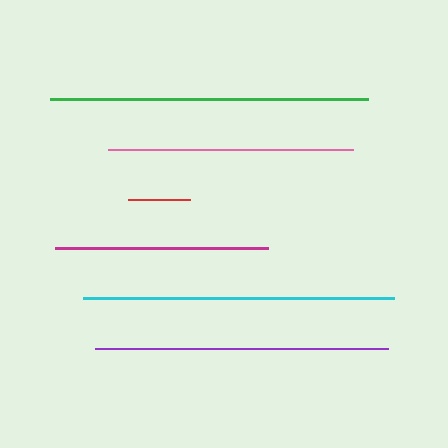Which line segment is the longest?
The green line is the longest at approximately 319 pixels.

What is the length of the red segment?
The red segment is approximately 62 pixels long.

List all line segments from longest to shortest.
From longest to shortest: green, cyan, purple, pink, magenta, red.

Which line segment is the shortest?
The red line is the shortest at approximately 62 pixels.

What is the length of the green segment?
The green segment is approximately 319 pixels long.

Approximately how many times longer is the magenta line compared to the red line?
The magenta line is approximately 3.5 times the length of the red line.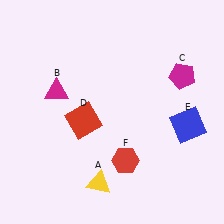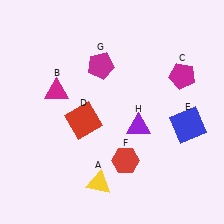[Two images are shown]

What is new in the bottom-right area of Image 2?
A purple triangle (H) was added in the bottom-right area of Image 2.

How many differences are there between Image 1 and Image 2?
There are 2 differences between the two images.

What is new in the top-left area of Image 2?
A magenta pentagon (G) was added in the top-left area of Image 2.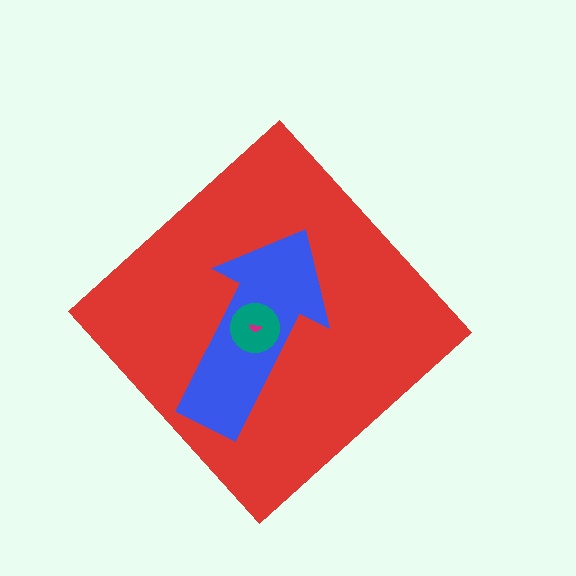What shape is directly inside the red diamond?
The blue arrow.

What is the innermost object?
The magenta semicircle.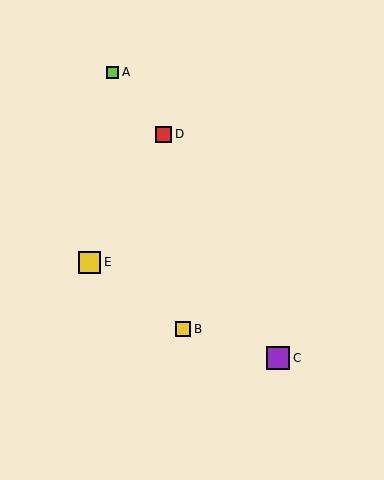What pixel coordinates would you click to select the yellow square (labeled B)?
Click at (183, 329) to select the yellow square B.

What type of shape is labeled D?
Shape D is a red square.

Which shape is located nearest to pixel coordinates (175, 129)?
The red square (labeled D) at (164, 134) is nearest to that location.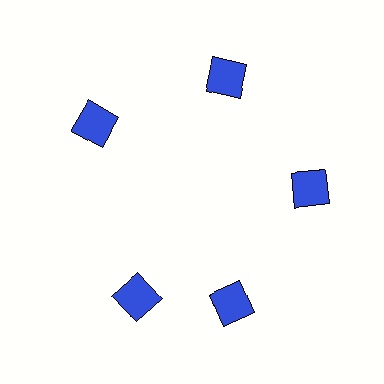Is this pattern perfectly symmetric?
No. The 5 blue squares are arranged in a ring, but one element near the 8 o'clock position is rotated out of alignment along the ring, breaking the 5-fold rotational symmetry.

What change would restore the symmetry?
The symmetry would be restored by rotating it back into even spacing with its neighbors so that all 5 squares sit at equal angles and equal distance from the center.